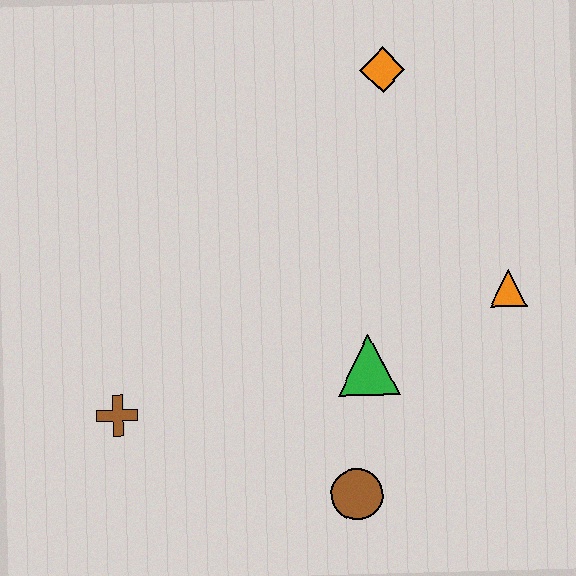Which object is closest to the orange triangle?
The green triangle is closest to the orange triangle.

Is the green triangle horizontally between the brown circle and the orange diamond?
Yes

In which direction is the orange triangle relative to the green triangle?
The orange triangle is to the right of the green triangle.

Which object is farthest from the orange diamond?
The brown cross is farthest from the orange diamond.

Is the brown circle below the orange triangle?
Yes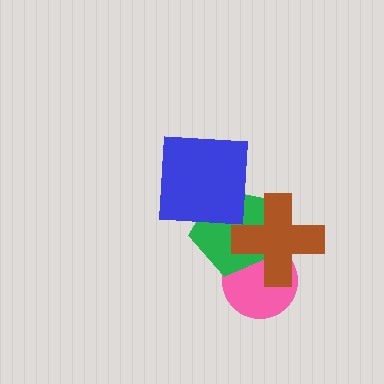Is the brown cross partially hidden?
No, no other shape covers it.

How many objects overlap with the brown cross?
2 objects overlap with the brown cross.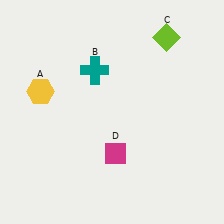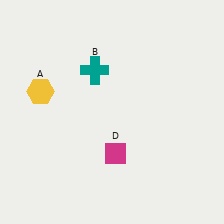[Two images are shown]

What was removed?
The lime diamond (C) was removed in Image 2.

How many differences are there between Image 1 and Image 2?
There is 1 difference between the two images.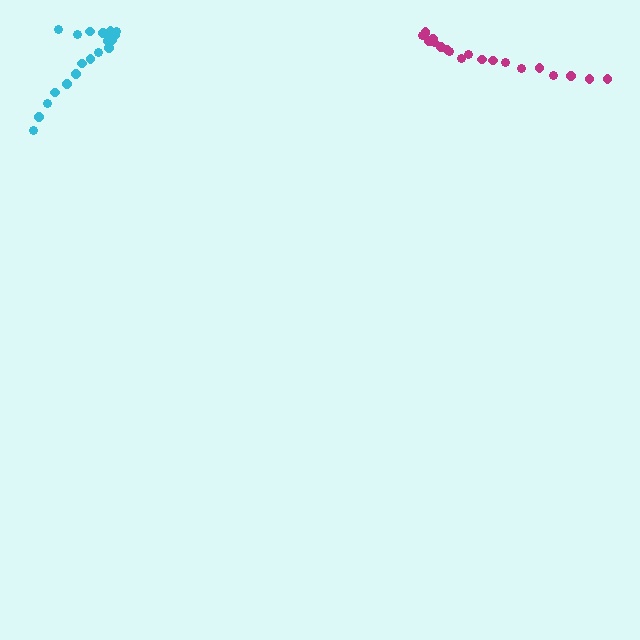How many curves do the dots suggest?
There are 2 distinct paths.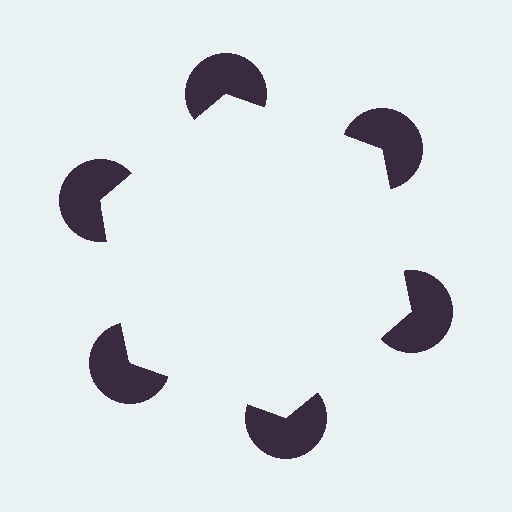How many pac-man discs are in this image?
There are 6 — one at each vertex of the illusory hexagon.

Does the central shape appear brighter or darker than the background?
It typically appears slightly brighter than the background, even though no actual brightness change is drawn.